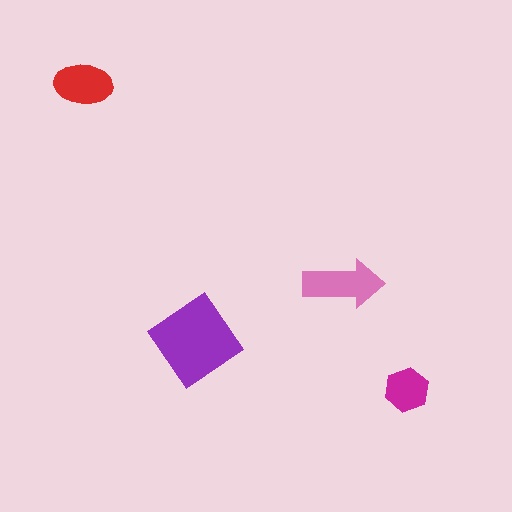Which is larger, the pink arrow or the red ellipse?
The pink arrow.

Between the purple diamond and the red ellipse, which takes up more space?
The purple diamond.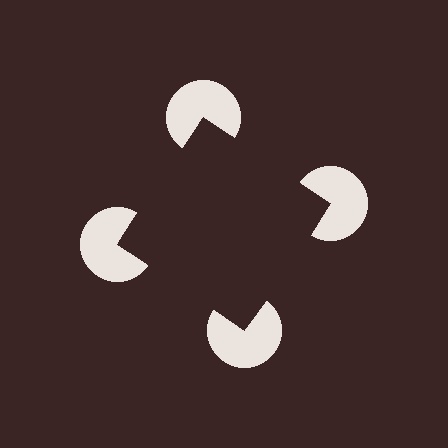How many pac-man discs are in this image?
There are 4 — one at each vertex of the illusory square.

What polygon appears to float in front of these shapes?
An illusory square — its edges are inferred from the aligned wedge cuts in the pac-man discs, not physically drawn.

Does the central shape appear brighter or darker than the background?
It typically appears slightly darker than the background, even though no actual brightness change is drawn.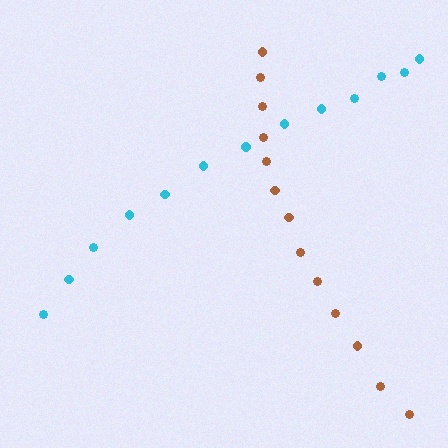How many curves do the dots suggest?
There are 2 distinct paths.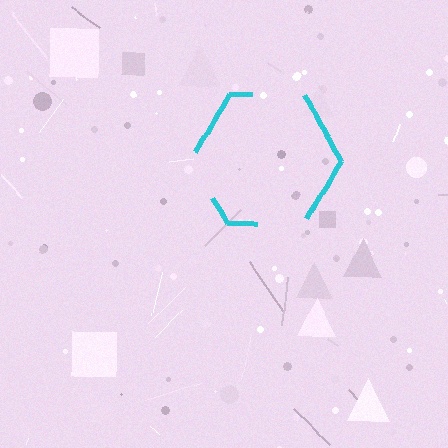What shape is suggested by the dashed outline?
The dashed outline suggests a hexagon.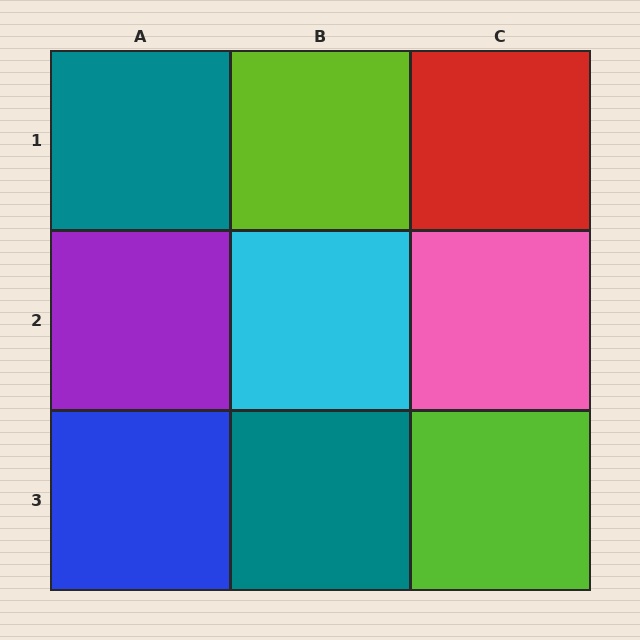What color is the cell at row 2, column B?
Cyan.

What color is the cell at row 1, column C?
Red.